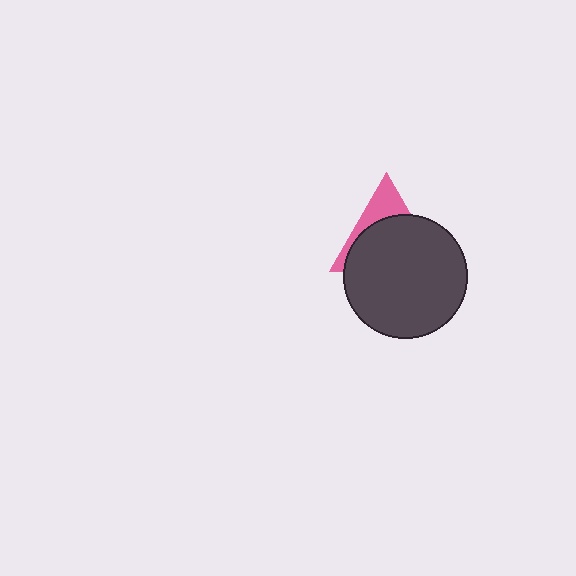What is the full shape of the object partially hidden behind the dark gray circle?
The partially hidden object is a pink triangle.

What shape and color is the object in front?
The object in front is a dark gray circle.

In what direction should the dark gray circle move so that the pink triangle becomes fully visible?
The dark gray circle should move down. That is the shortest direction to clear the overlap and leave the pink triangle fully visible.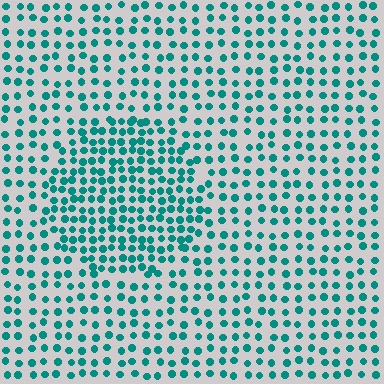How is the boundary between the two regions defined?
The boundary is defined by a change in element density (approximately 1.7x ratio). All elements are the same color, size, and shape.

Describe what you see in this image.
The image contains small teal elements arranged at two different densities. A circle-shaped region is visible where the elements are more densely packed than the surrounding area.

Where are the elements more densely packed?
The elements are more densely packed inside the circle boundary.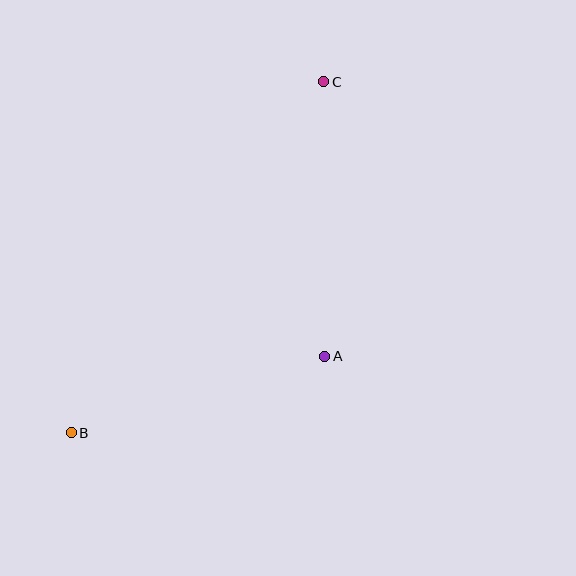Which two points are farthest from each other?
Points B and C are farthest from each other.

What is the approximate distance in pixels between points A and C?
The distance between A and C is approximately 274 pixels.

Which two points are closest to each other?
Points A and B are closest to each other.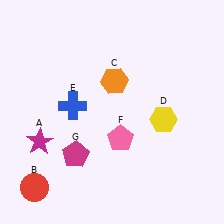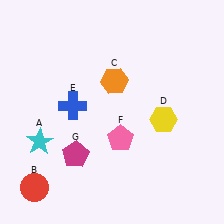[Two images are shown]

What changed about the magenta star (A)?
In Image 1, A is magenta. In Image 2, it changed to cyan.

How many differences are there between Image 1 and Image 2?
There is 1 difference between the two images.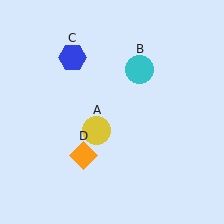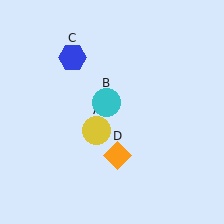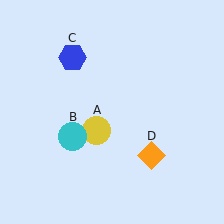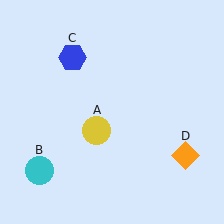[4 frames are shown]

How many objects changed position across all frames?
2 objects changed position: cyan circle (object B), orange diamond (object D).